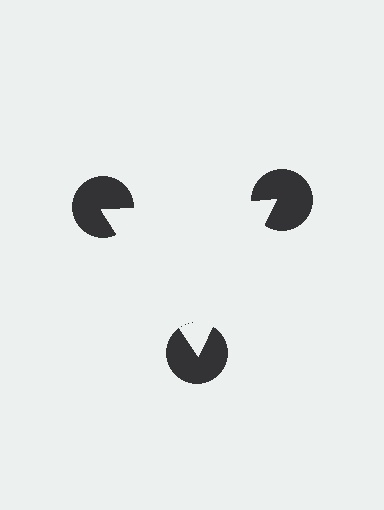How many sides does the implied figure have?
3 sides.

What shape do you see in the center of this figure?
An illusory triangle — its edges are inferred from the aligned wedge cuts in the pac-man discs, not physically drawn.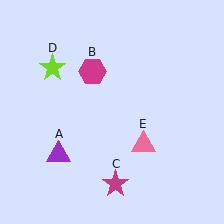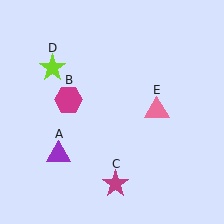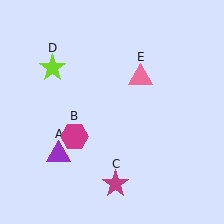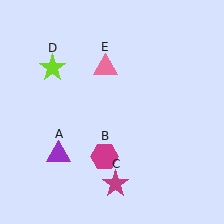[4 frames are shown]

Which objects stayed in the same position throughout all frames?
Purple triangle (object A) and magenta star (object C) and lime star (object D) remained stationary.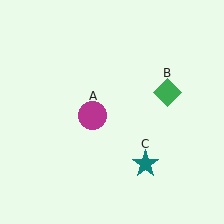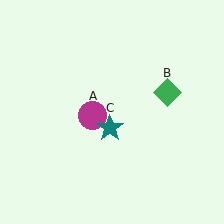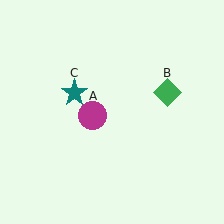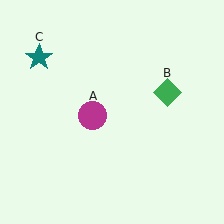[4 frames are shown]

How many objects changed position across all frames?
1 object changed position: teal star (object C).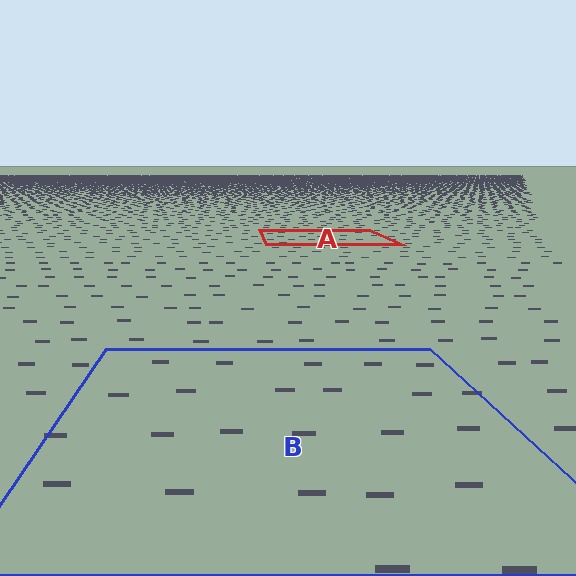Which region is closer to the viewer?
Region B is closer. The texture elements there are larger and more spread out.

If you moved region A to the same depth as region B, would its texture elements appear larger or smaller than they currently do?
They would appear larger. At a closer depth, the same texture elements are projected at a bigger on-screen size.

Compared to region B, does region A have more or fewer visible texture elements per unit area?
Region A has more texture elements per unit area — they are packed more densely because it is farther away.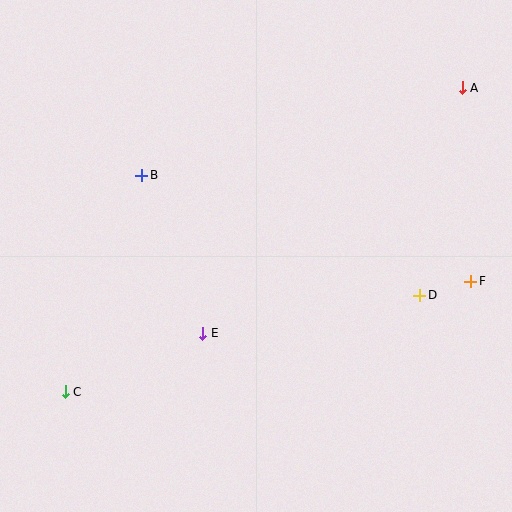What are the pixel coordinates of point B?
Point B is at (142, 175).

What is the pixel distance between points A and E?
The distance between A and E is 357 pixels.